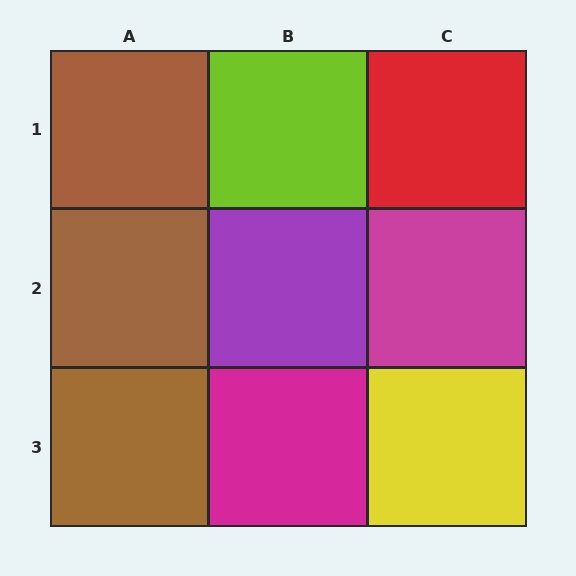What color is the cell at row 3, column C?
Yellow.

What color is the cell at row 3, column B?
Magenta.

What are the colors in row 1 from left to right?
Brown, lime, red.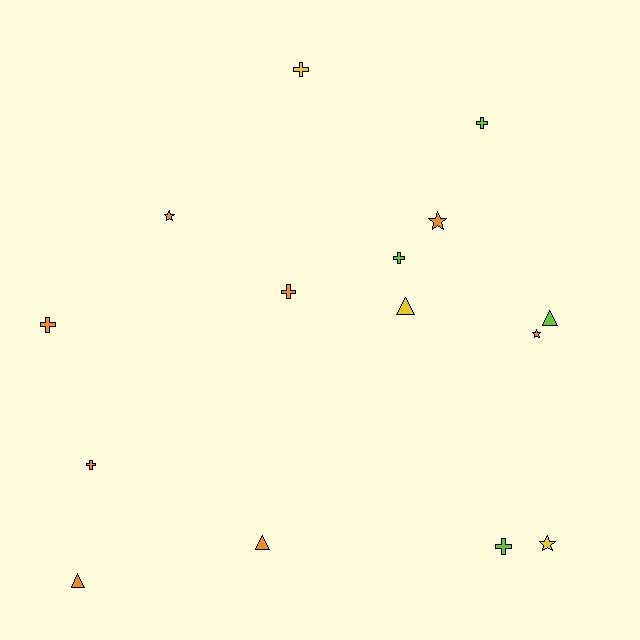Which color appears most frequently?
Orange, with 8 objects.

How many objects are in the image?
There are 15 objects.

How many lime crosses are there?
There are 3 lime crosses.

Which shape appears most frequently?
Cross, with 7 objects.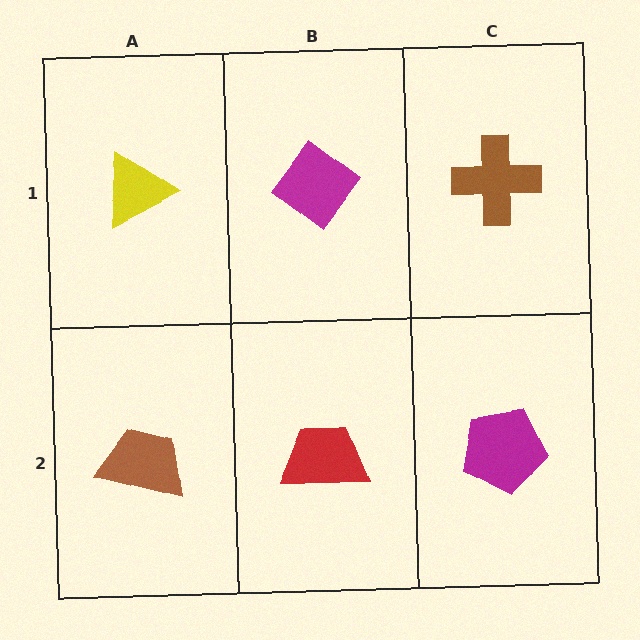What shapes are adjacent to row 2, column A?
A yellow triangle (row 1, column A), a red trapezoid (row 2, column B).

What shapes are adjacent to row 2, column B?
A magenta diamond (row 1, column B), a brown trapezoid (row 2, column A), a magenta pentagon (row 2, column C).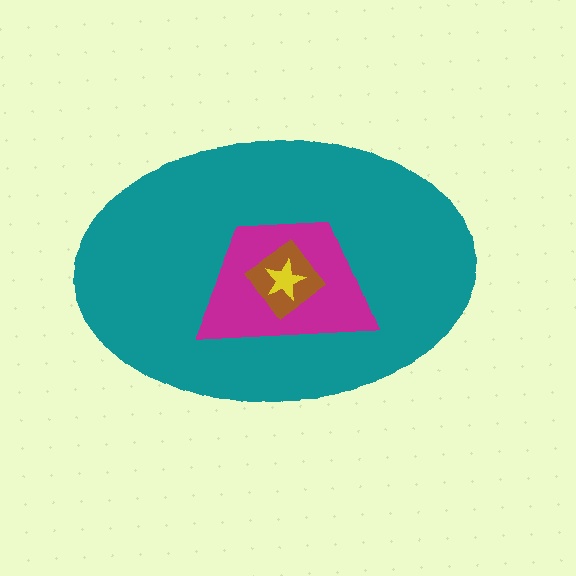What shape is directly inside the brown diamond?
The yellow star.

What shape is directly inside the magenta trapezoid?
The brown diamond.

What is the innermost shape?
The yellow star.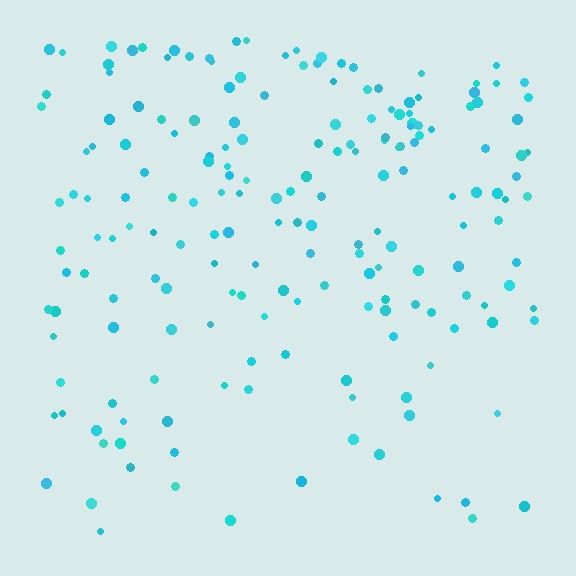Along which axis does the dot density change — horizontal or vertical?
Vertical.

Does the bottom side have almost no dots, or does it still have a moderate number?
Still a moderate number, just noticeably fewer than the top.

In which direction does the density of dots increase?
From bottom to top, with the top side densest.